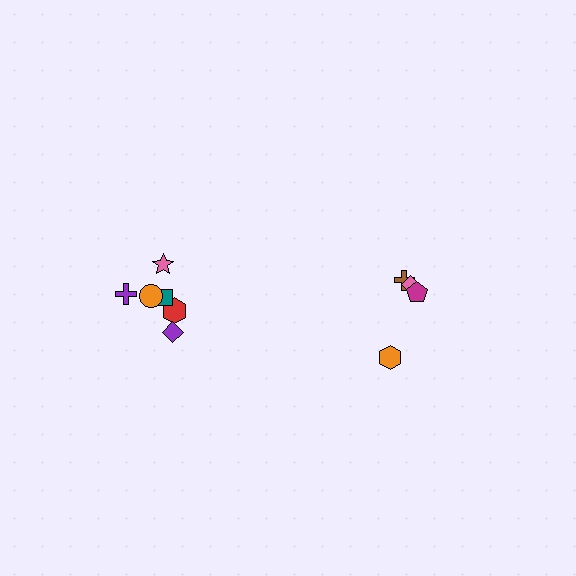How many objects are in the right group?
There are 4 objects.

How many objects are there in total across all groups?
There are 11 objects.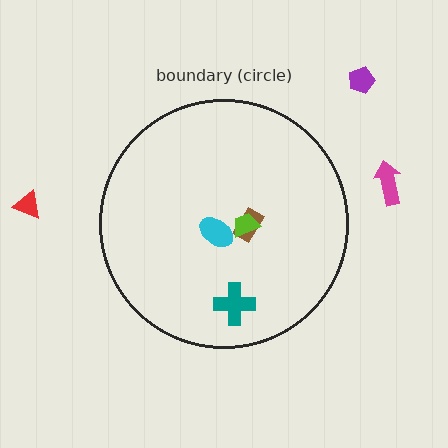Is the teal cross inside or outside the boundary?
Inside.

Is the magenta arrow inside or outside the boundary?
Outside.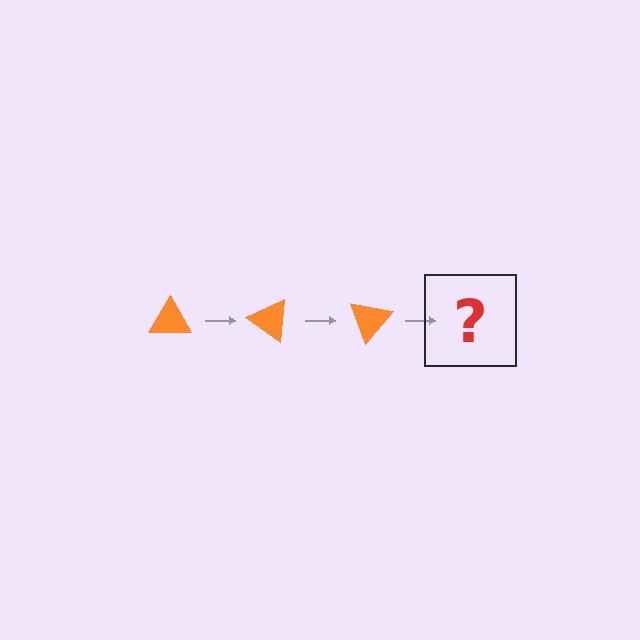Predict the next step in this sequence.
The next step is an orange triangle rotated 105 degrees.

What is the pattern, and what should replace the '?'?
The pattern is that the triangle rotates 35 degrees each step. The '?' should be an orange triangle rotated 105 degrees.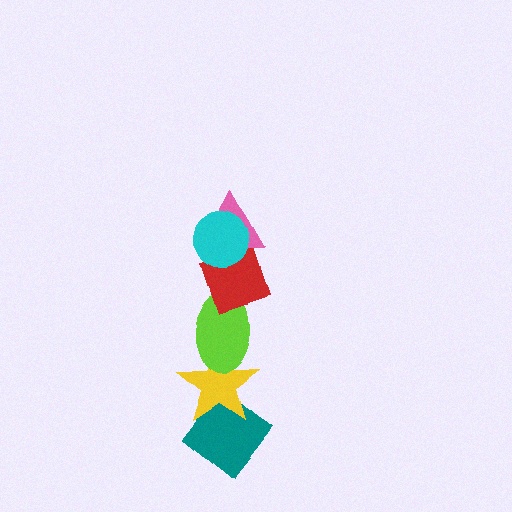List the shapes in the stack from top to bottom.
From top to bottom: the cyan circle, the pink triangle, the red diamond, the lime ellipse, the yellow star, the teal diamond.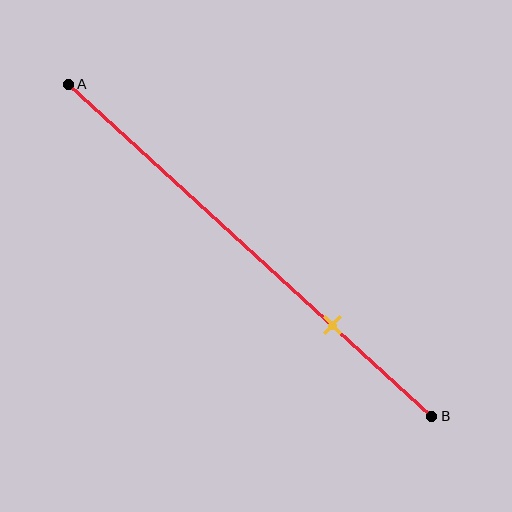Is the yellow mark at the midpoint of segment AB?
No, the mark is at about 75% from A, not at the 50% midpoint.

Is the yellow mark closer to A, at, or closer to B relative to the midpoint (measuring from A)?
The yellow mark is closer to point B than the midpoint of segment AB.